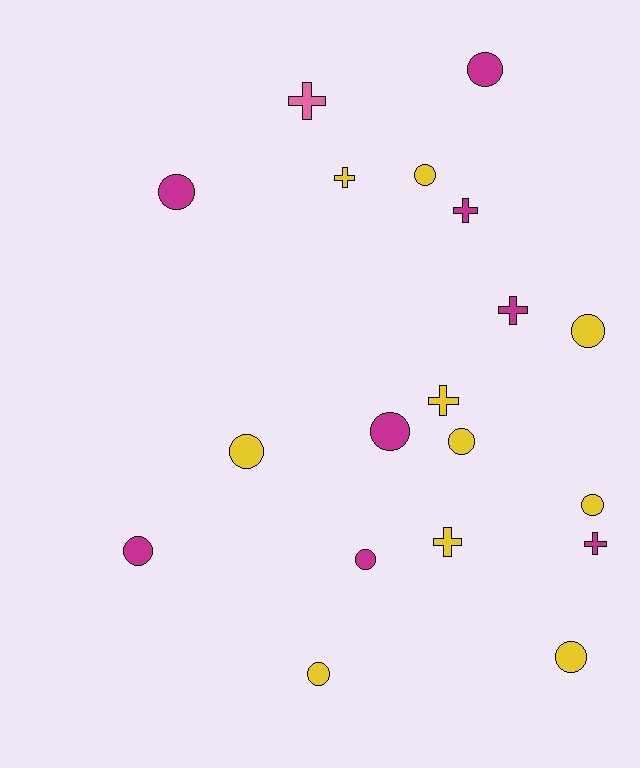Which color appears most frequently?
Yellow, with 10 objects.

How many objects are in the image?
There are 19 objects.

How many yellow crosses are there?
There are 3 yellow crosses.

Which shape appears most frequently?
Circle, with 12 objects.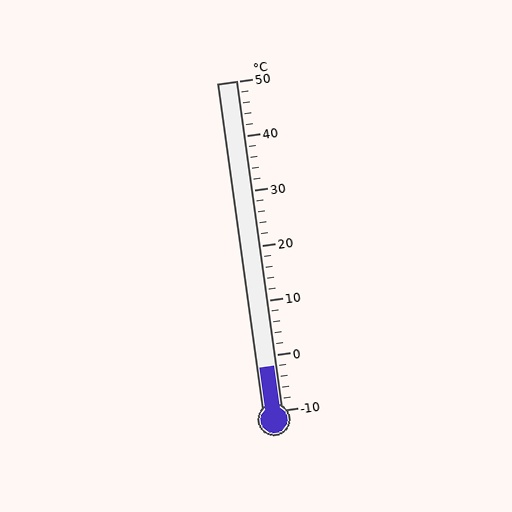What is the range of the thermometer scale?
The thermometer scale ranges from -10°C to 50°C.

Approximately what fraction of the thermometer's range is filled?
The thermometer is filled to approximately 15% of its range.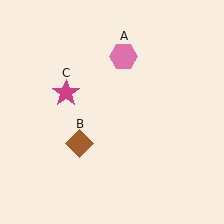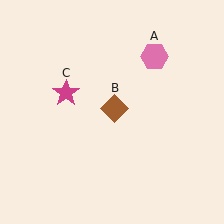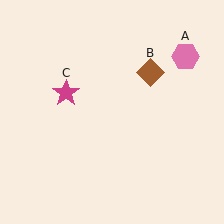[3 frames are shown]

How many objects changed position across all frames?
2 objects changed position: pink hexagon (object A), brown diamond (object B).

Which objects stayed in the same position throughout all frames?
Magenta star (object C) remained stationary.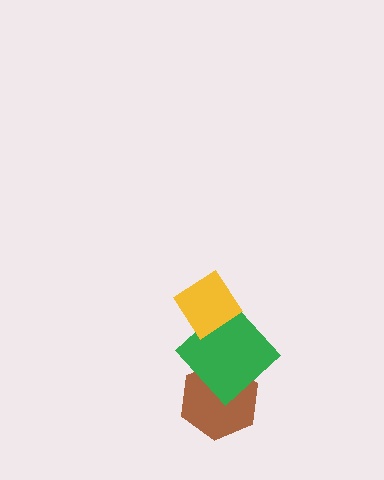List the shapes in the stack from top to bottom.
From top to bottom: the yellow diamond, the green diamond, the brown hexagon.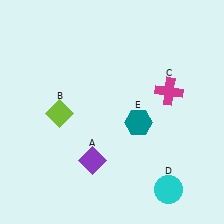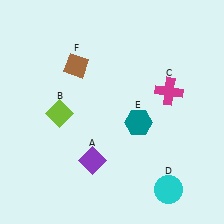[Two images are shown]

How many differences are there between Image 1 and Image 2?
There is 1 difference between the two images.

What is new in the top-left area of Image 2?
A brown diamond (F) was added in the top-left area of Image 2.